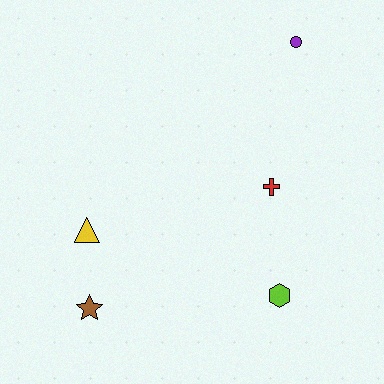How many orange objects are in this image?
There are no orange objects.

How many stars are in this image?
There is 1 star.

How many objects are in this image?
There are 5 objects.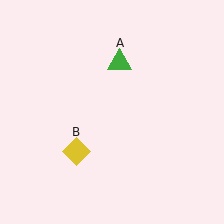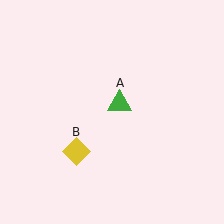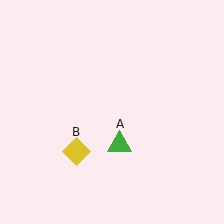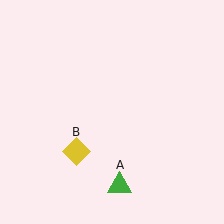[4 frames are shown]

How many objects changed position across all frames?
1 object changed position: green triangle (object A).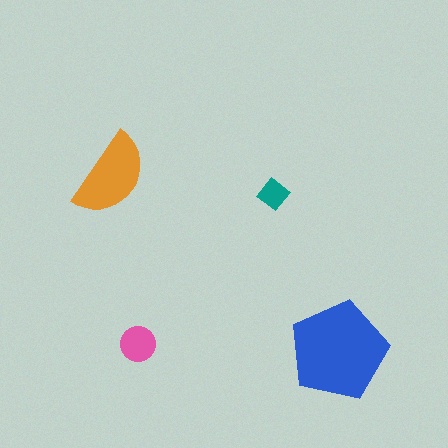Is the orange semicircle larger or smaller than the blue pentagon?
Smaller.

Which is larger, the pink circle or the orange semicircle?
The orange semicircle.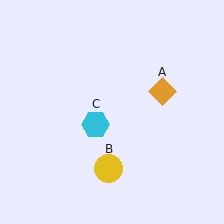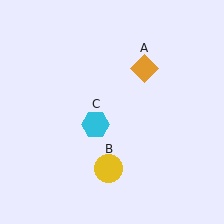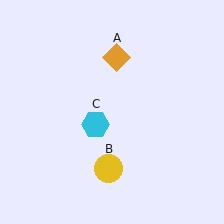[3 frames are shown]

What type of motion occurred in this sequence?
The orange diamond (object A) rotated counterclockwise around the center of the scene.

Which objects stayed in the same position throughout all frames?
Yellow circle (object B) and cyan hexagon (object C) remained stationary.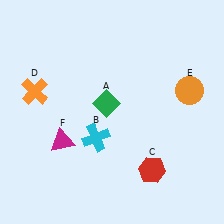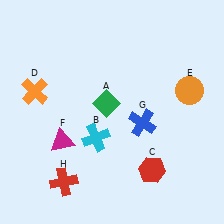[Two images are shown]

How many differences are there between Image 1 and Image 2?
There are 2 differences between the two images.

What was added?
A blue cross (G), a red cross (H) were added in Image 2.